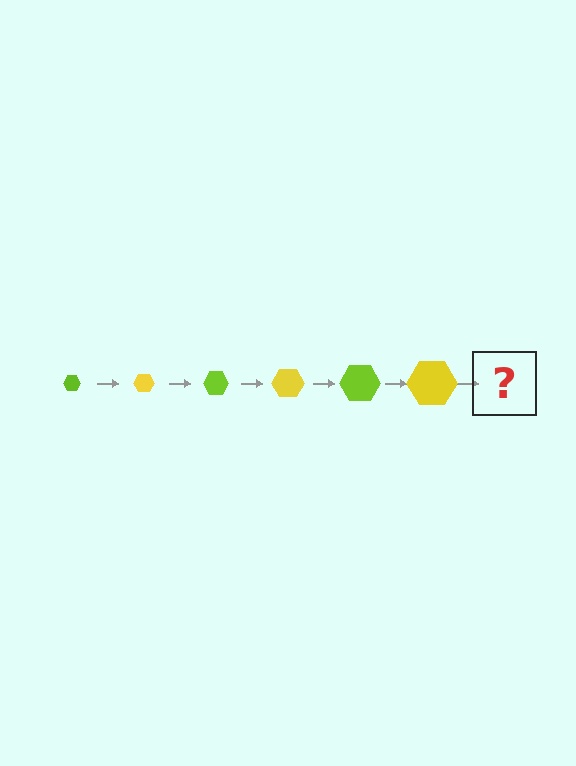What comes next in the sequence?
The next element should be a lime hexagon, larger than the previous one.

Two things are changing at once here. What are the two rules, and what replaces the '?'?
The two rules are that the hexagon grows larger each step and the color cycles through lime and yellow. The '?' should be a lime hexagon, larger than the previous one.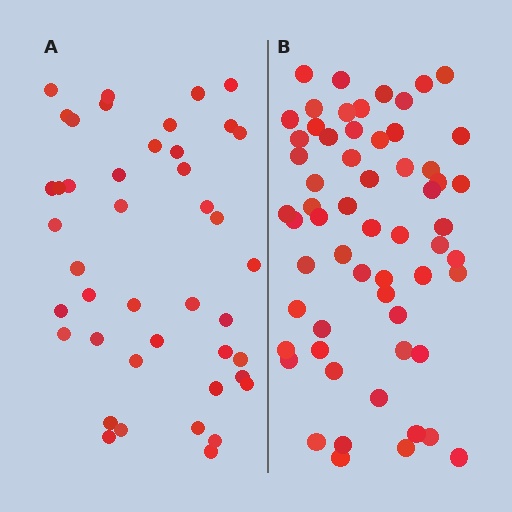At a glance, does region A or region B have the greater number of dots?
Region B (the right region) has more dots.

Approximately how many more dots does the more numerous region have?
Region B has approximately 15 more dots than region A.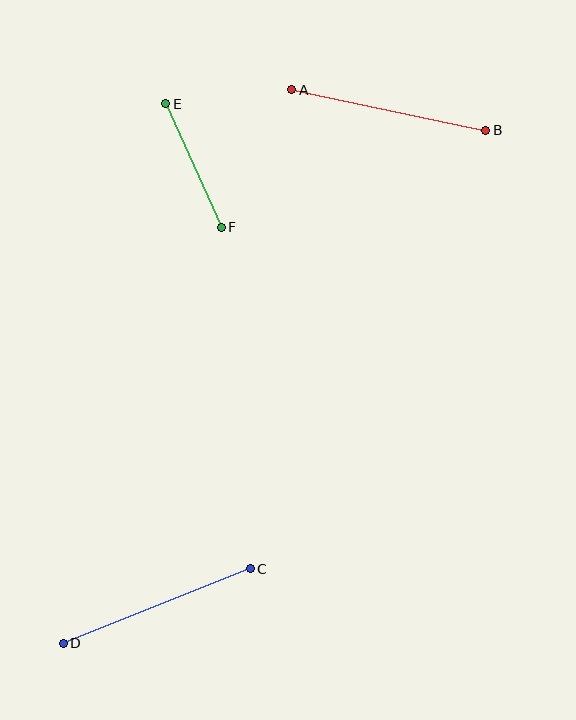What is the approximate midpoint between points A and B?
The midpoint is at approximately (389, 110) pixels.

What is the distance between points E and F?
The distance is approximately 135 pixels.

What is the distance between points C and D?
The distance is approximately 202 pixels.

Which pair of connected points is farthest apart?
Points C and D are farthest apart.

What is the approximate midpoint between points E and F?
The midpoint is at approximately (194, 165) pixels.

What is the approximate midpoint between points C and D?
The midpoint is at approximately (157, 606) pixels.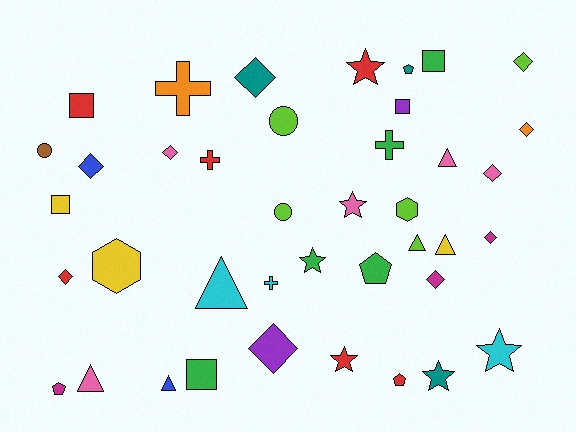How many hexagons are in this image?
There are 2 hexagons.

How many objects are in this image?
There are 40 objects.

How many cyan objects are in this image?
There are 3 cyan objects.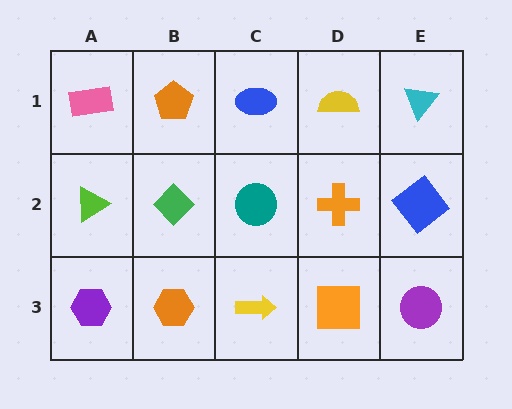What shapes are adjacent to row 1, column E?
A blue diamond (row 2, column E), a yellow semicircle (row 1, column D).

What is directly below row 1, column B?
A green diamond.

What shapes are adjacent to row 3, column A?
A lime triangle (row 2, column A), an orange hexagon (row 3, column B).